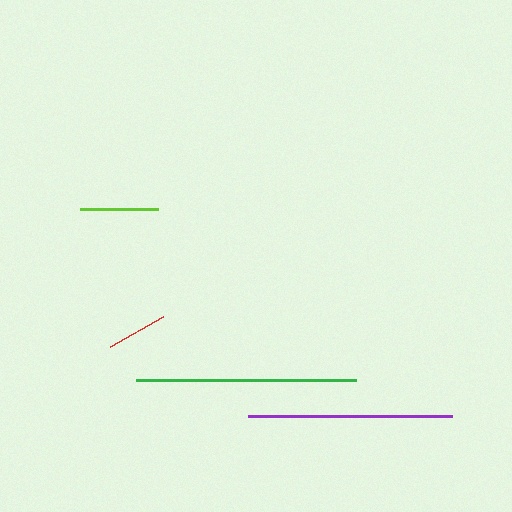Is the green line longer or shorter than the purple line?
The green line is longer than the purple line.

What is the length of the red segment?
The red segment is approximately 61 pixels long.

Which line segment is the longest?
The green line is the longest at approximately 220 pixels.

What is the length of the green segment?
The green segment is approximately 220 pixels long.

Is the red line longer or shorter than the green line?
The green line is longer than the red line.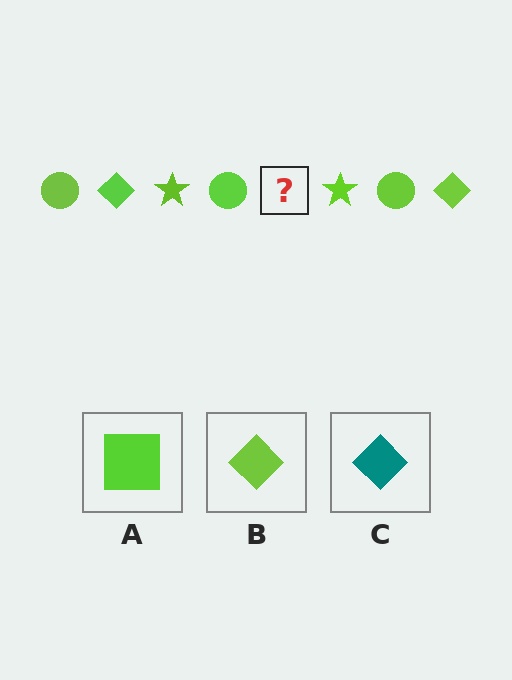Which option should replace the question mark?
Option B.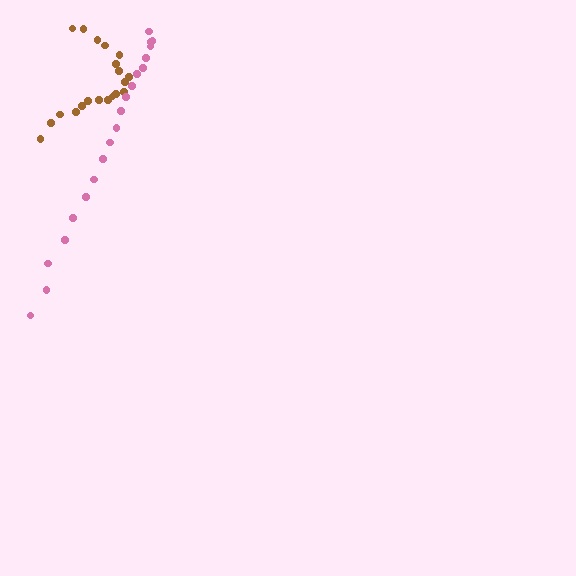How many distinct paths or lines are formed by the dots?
There are 2 distinct paths.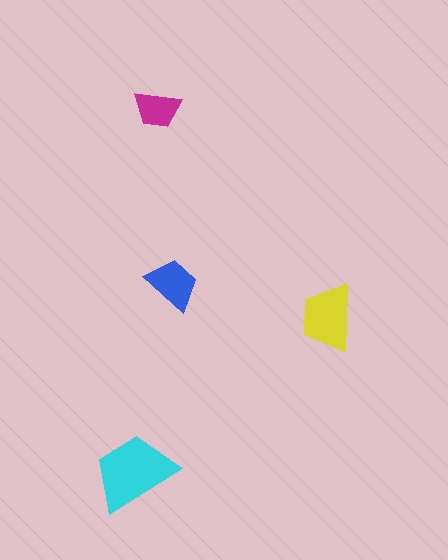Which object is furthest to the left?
The cyan trapezoid is leftmost.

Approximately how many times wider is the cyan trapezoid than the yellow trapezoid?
About 1.5 times wider.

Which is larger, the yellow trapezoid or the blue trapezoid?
The yellow one.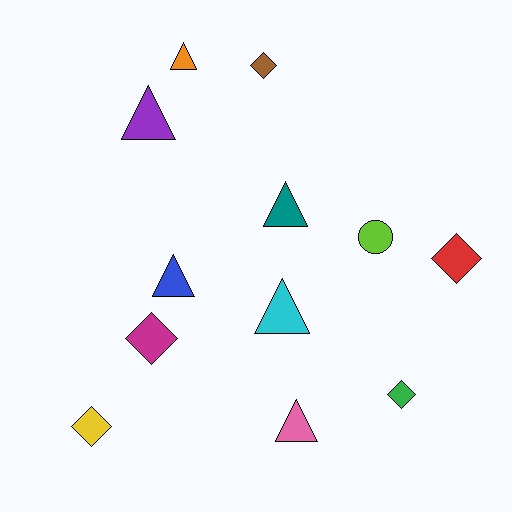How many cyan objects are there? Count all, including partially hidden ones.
There is 1 cyan object.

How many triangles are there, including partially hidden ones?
There are 6 triangles.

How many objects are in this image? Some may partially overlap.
There are 12 objects.